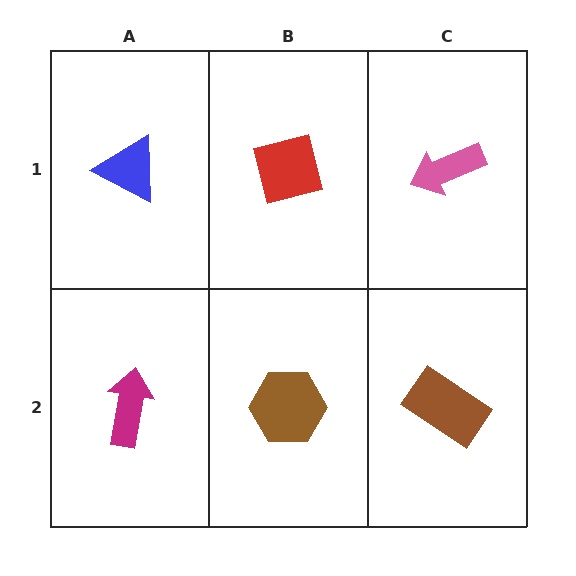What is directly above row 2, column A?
A blue triangle.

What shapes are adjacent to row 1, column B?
A brown hexagon (row 2, column B), a blue triangle (row 1, column A), a pink arrow (row 1, column C).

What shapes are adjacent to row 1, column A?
A magenta arrow (row 2, column A), a red square (row 1, column B).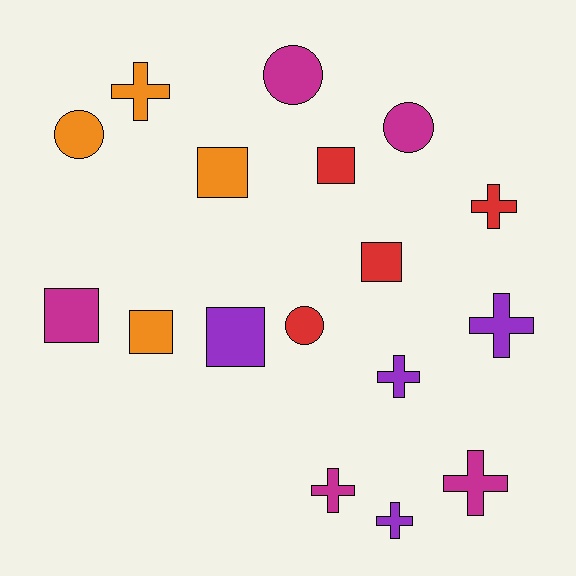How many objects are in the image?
There are 17 objects.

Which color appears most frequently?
Magenta, with 5 objects.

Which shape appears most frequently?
Cross, with 7 objects.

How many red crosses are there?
There is 1 red cross.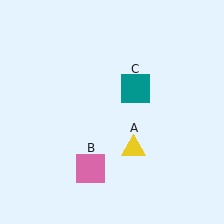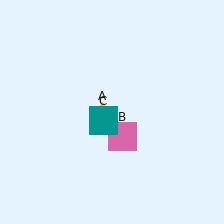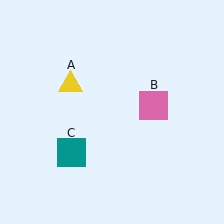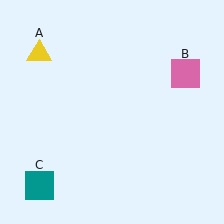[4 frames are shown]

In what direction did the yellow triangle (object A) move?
The yellow triangle (object A) moved up and to the left.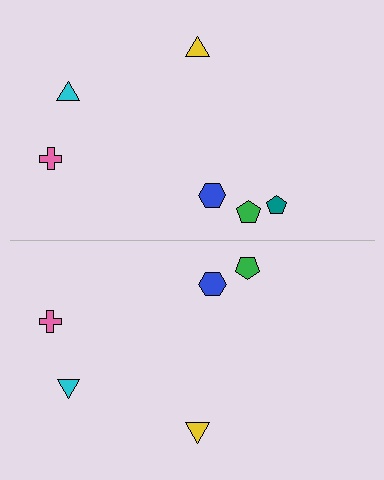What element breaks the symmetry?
A teal pentagon is missing from the bottom side.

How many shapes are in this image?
There are 11 shapes in this image.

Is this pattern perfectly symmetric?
No, the pattern is not perfectly symmetric. A teal pentagon is missing from the bottom side.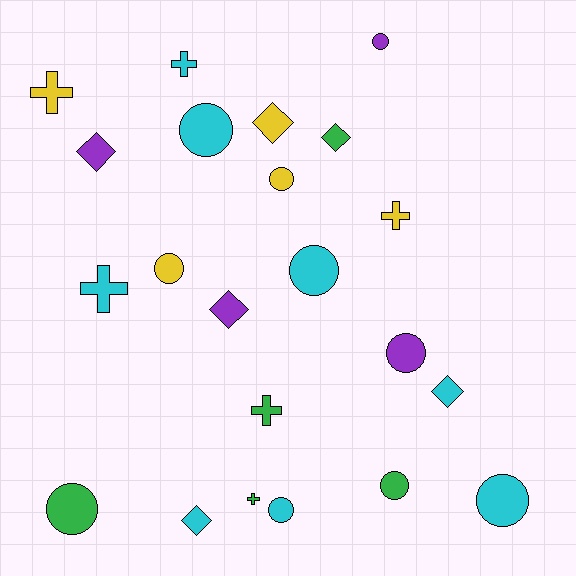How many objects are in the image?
There are 22 objects.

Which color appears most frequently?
Cyan, with 8 objects.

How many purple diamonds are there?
There are 2 purple diamonds.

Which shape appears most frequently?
Circle, with 10 objects.